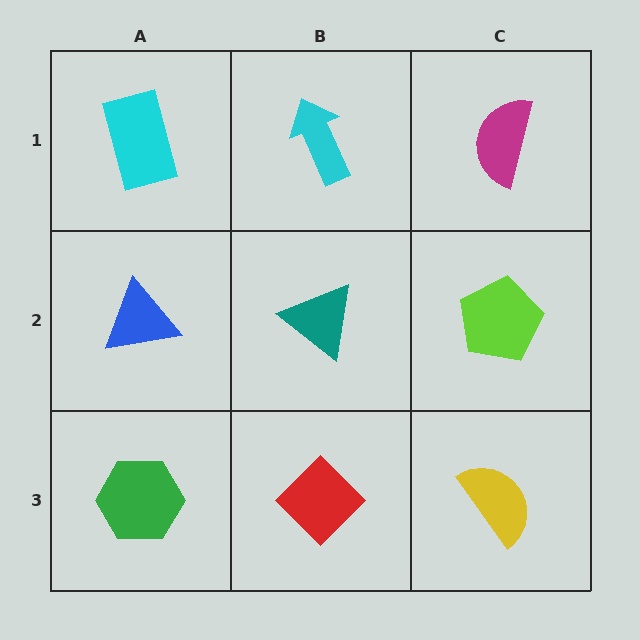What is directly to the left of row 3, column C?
A red diamond.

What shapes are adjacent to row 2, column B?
A cyan arrow (row 1, column B), a red diamond (row 3, column B), a blue triangle (row 2, column A), a lime pentagon (row 2, column C).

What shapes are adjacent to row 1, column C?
A lime pentagon (row 2, column C), a cyan arrow (row 1, column B).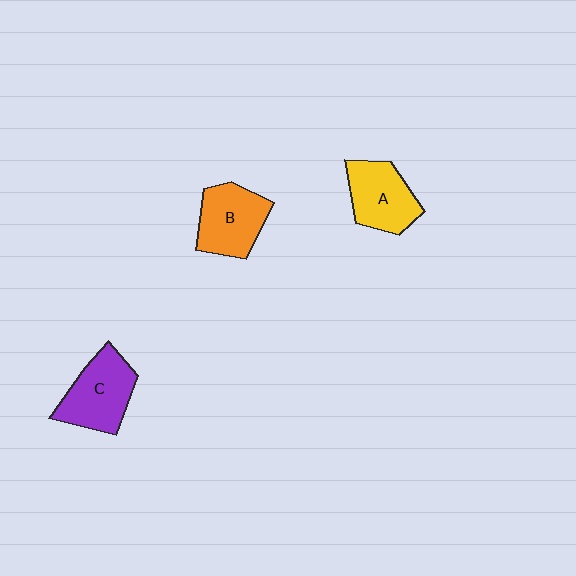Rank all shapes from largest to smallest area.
From largest to smallest: C (purple), B (orange), A (yellow).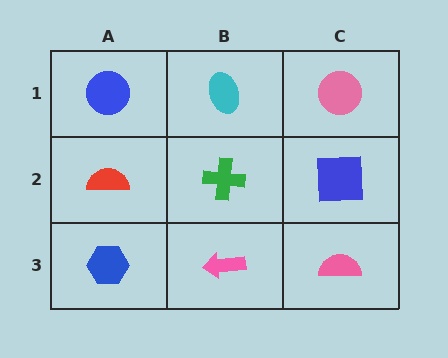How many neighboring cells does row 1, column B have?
3.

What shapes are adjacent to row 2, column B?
A cyan ellipse (row 1, column B), a pink arrow (row 3, column B), a red semicircle (row 2, column A), a blue square (row 2, column C).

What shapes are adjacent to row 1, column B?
A green cross (row 2, column B), a blue circle (row 1, column A), a pink circle (row 1, column C).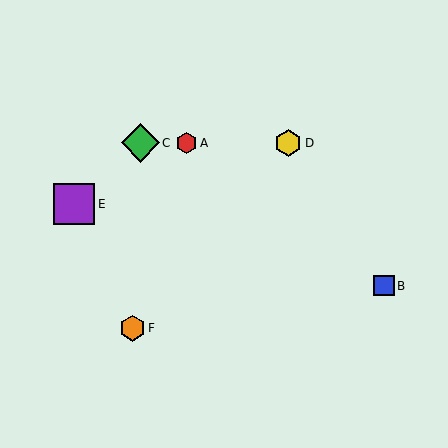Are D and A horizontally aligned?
Yes, both are at y≈143.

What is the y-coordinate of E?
Object E is at y≈204.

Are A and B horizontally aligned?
No, A is at y≈143 and B is at y≈286.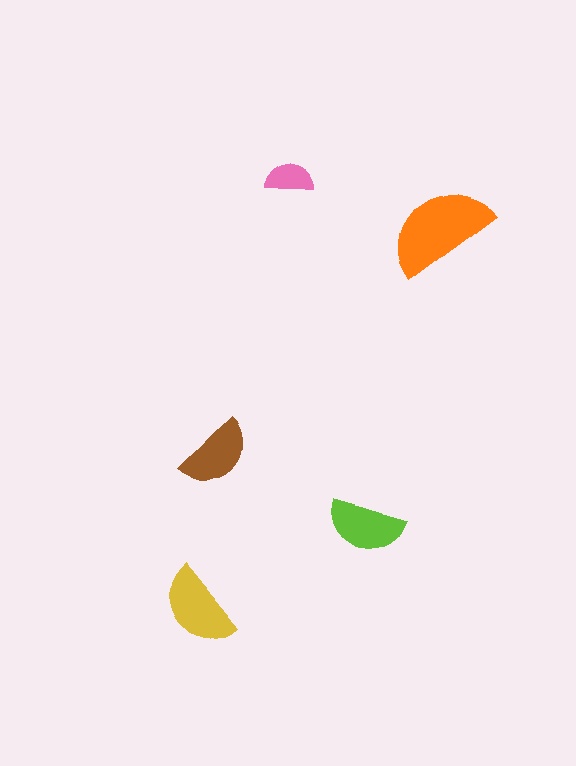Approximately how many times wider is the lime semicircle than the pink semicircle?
About 1.5 times wider.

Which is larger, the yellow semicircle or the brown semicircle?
The yellow one.